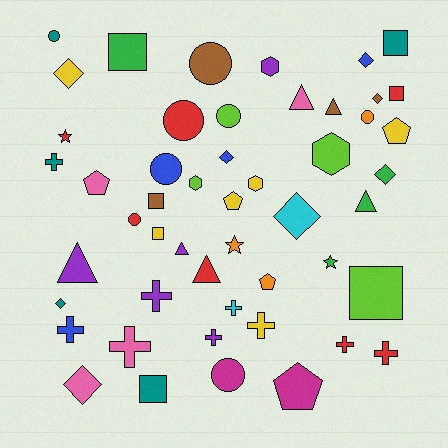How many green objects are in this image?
There are 4 green objects.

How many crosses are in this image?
There are 9 crosses.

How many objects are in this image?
There are 50 objects.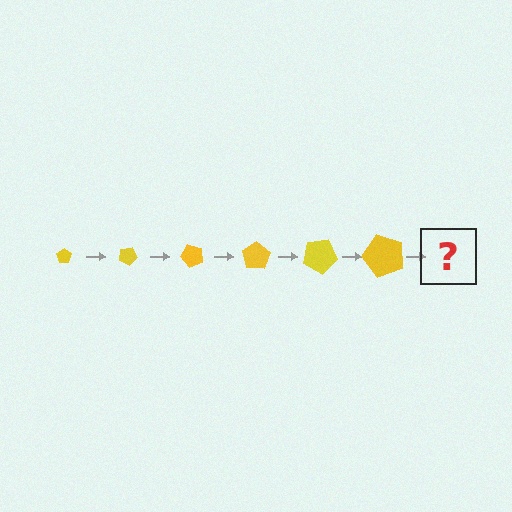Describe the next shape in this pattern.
It should be a pentagon, larger than the previous one and rotated 150 degrees from the start.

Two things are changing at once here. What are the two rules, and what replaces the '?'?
The two rules are that the pentagon grows larger each step and it rotates 25 degrees each step. The '?' should be a pentagon, larger than the previous one and rotated 150 degrees from the start.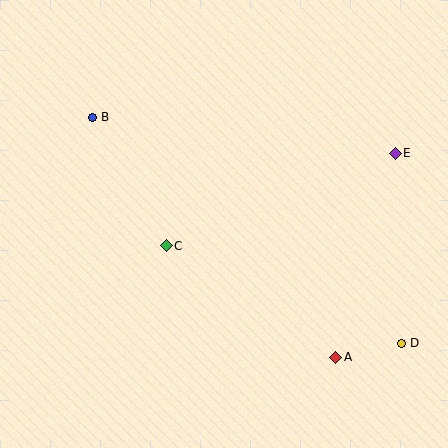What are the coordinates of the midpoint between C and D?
The midpoint between C and D is at (284, 294).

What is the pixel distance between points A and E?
The distance between A and E is 212 pixels.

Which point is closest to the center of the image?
Point C at (166, 246) is closest to the center.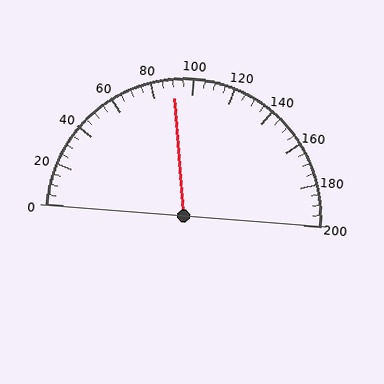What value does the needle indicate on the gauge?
The needle indicates approximately 90.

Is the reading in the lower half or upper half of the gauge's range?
The reading is in the lower half of the range (0 to 200).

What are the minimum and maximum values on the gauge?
The gauge ranges from 0 to 200.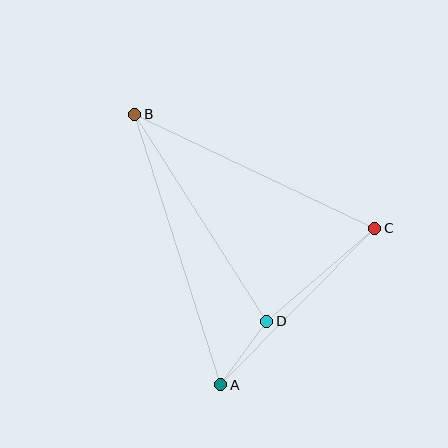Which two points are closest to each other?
Points A and D are closest to each other.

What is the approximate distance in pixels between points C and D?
The distance between C and D is approximately 143 pixels.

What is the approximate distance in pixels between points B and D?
The distance between B and D is approximately 246 pixels.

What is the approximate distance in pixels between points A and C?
The distance between A and C is approximately 219 pixels.